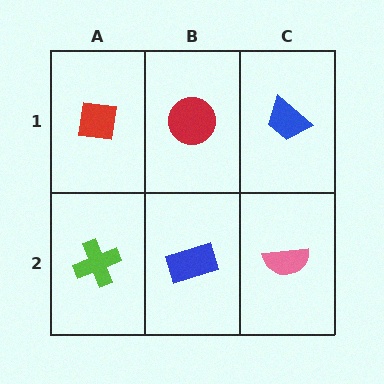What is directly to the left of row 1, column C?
A red circle.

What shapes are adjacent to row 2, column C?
A blue trapezoid (row 1, column C), a blue rectangle (row 2, column B).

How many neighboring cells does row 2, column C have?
2.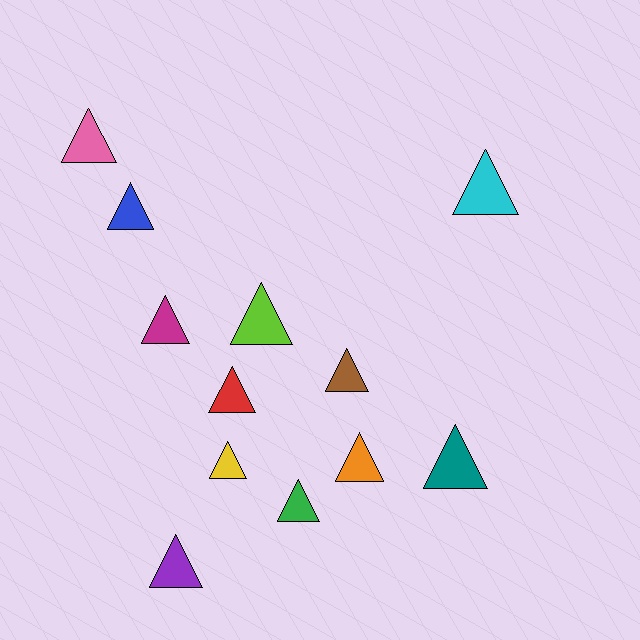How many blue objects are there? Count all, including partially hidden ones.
There is 1 blue object.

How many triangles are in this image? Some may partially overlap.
There are 12 triangles.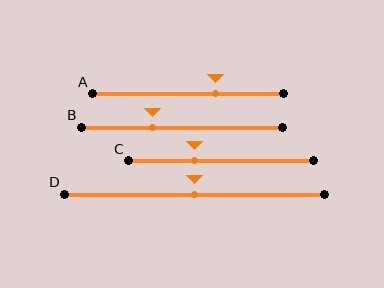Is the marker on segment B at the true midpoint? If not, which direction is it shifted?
No, the marker on segment B is shifted to the left by about 15% of the segment length.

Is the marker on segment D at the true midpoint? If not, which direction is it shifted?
Yes, the marker on segment D is at the true midpoint.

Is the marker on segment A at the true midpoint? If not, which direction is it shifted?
No, the marker on segment A is shifted to the right by about 14% of the segment length.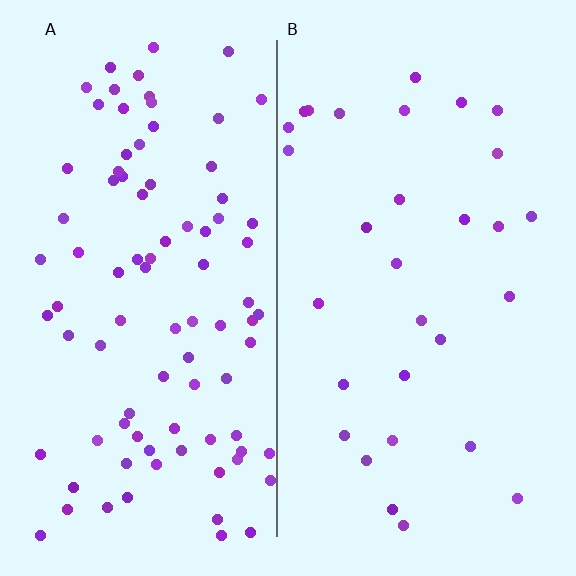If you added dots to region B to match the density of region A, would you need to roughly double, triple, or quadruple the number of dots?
Approximately triple.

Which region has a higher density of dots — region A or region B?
A (the left).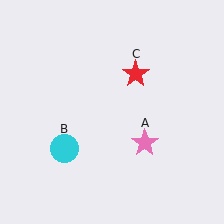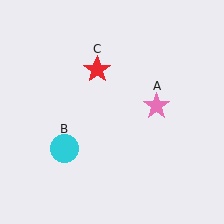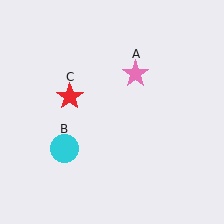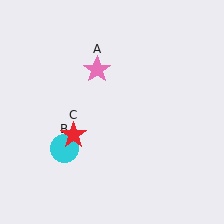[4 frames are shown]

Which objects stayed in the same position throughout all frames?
Cyan circle (object B) remained stationary.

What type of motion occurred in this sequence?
The pink star (object A), red star (object C) rotated counterclockwise around the center of the scene.